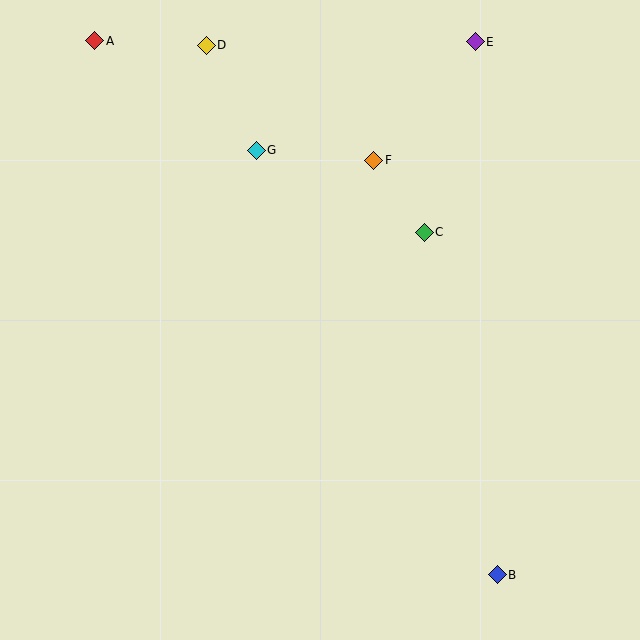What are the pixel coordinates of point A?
Point A is at (95, 41).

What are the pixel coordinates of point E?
Point E is at (475, 42).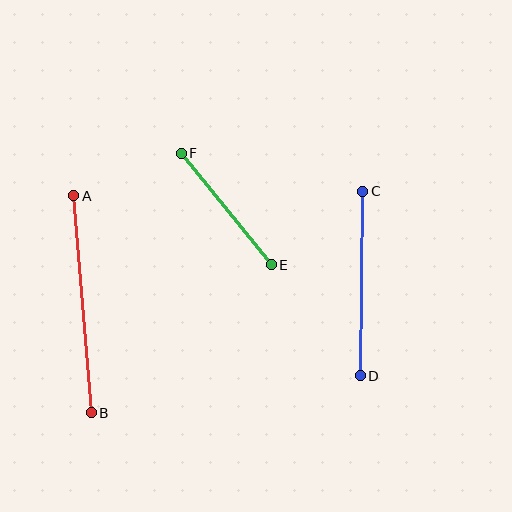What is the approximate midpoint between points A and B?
The midpoint is at approximately (83, 304) pixels.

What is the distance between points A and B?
The distance is approximately 218 pixels.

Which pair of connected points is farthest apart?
Points A and B are farthest apart.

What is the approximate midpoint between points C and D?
The midpoint is at approximately (362, 283) pixels.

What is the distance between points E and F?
The distance is approximately 143 pixels.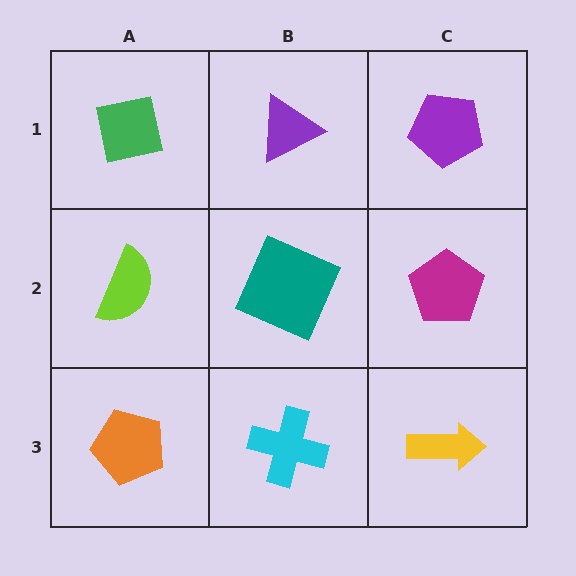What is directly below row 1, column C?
A magenta pentagon.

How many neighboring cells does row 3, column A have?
2.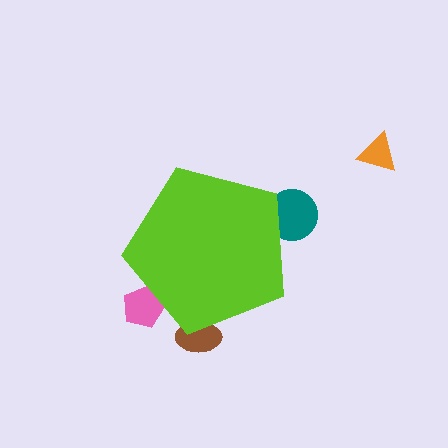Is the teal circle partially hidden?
Yes, the teal circle is partially hidden behind the lime pentagon.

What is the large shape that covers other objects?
A lime pentagon.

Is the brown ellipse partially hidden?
Yes, the brown ellipse is partially hidden behind the lime pentagon.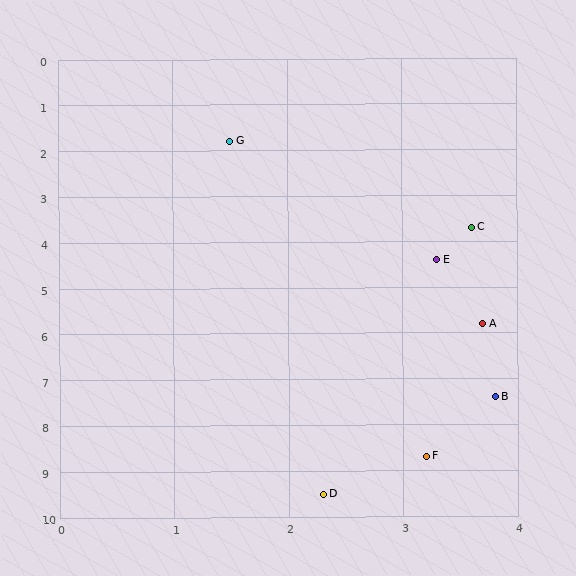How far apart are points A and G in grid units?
Points A and G are about 4.6 grid units apart.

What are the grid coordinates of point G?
Point G is at approximately (1.5, 1.8).